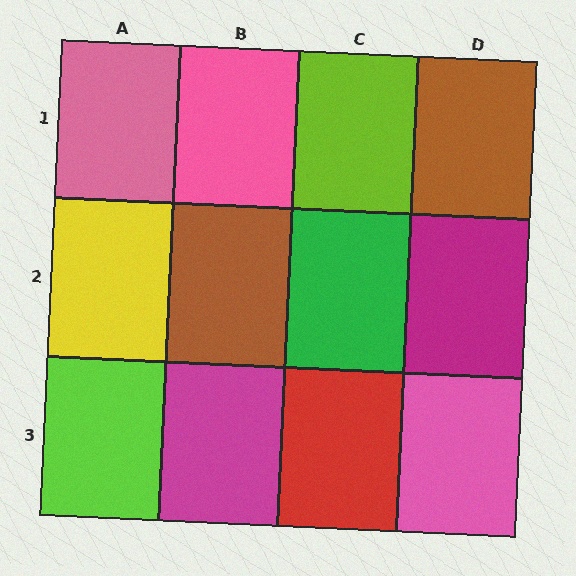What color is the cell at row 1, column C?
Lime.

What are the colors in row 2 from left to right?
Yellow, brown, green, magenta.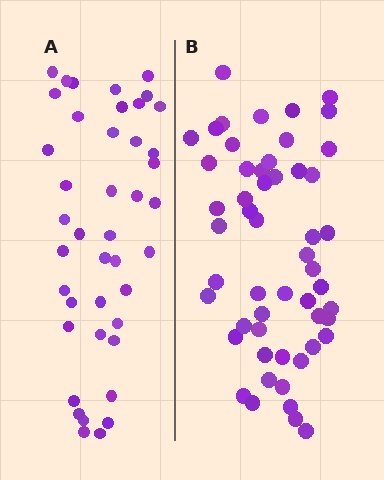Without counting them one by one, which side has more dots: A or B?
Region B (the right region) has more dots.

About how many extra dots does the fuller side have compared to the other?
Region B has roughly 12 or so more dots than region A.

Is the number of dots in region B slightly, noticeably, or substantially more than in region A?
Region B has noticeably more, but not dramatically so. The ratio is roughly 1.3 to 1.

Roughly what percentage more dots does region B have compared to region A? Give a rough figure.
About 25% more.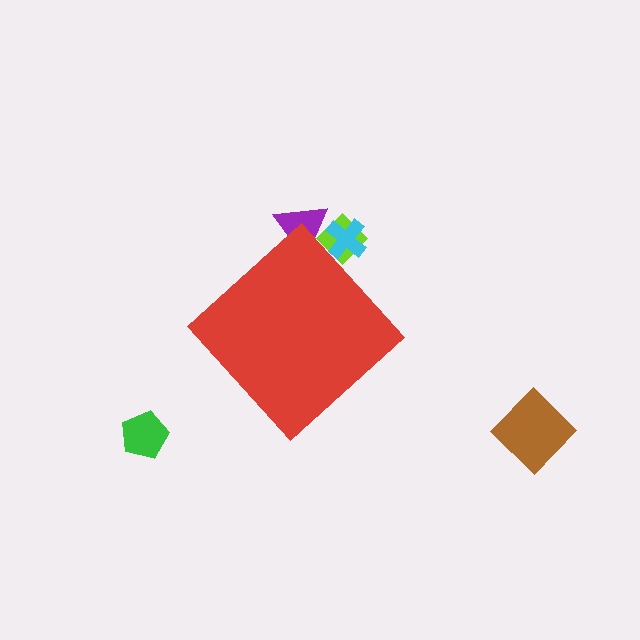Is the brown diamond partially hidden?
No, the brown diamond is fully visible.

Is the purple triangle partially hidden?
Yes, the purple triangle is partially hidden behind the red diamond.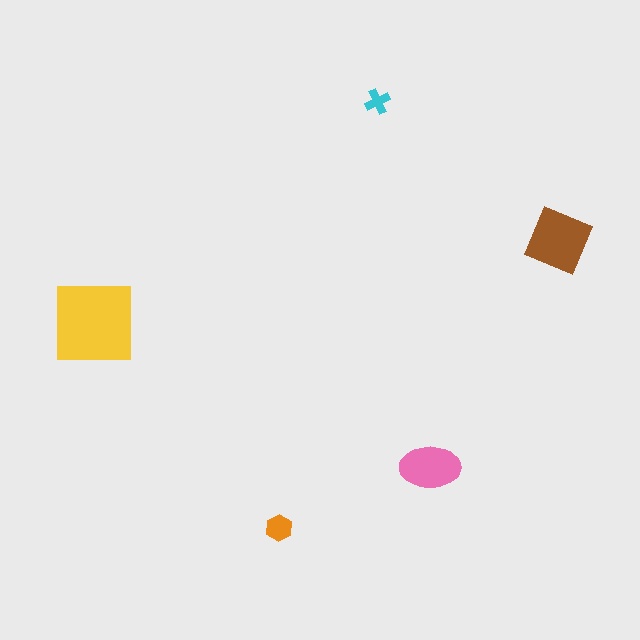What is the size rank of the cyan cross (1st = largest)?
5th.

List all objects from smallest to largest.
The cyan cross, the orange hexagon, the pink ellipse, the brown diamond, the yellow square.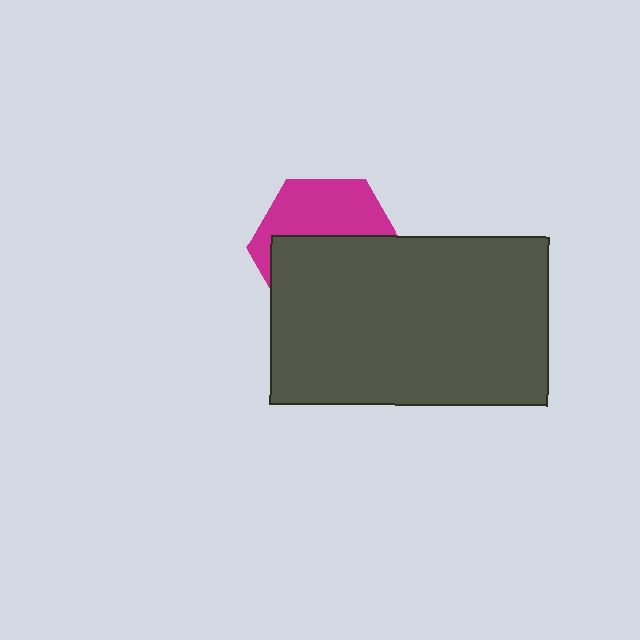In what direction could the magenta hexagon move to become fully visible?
The magenta hexagon could move up. That would shift it out from behind the dark gray rectangle entirely.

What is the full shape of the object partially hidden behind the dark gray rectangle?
The partially hidden object is a magenta hexagon.